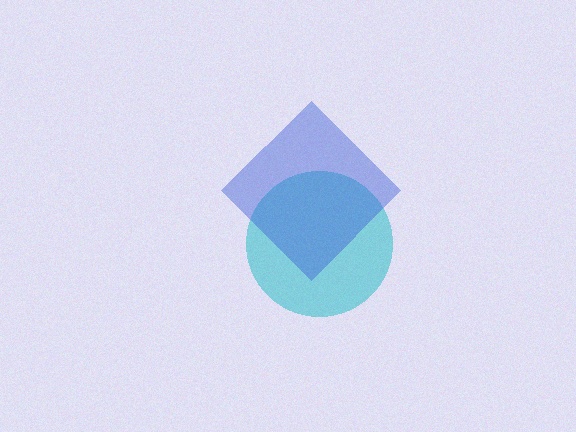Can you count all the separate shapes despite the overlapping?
Yes, there are 2 separate shapes.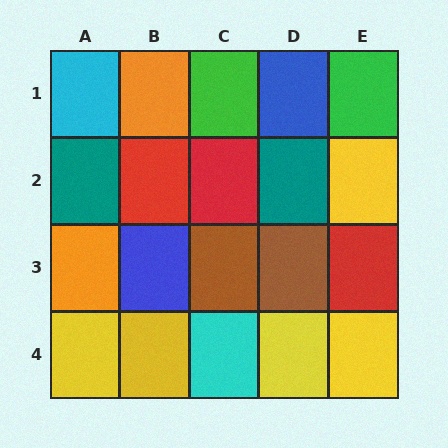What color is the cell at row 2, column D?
Teal.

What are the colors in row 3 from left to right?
Orange, blue, brown, brown, red.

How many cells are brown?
2 cells are brown.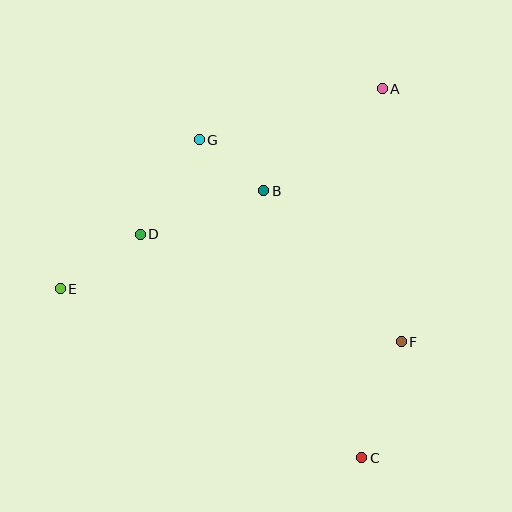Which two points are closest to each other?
Points B and G are closest to each other.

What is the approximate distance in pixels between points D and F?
The distance between D and F is approximately 283 pixels.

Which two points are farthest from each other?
Points A and E are farthest from each other.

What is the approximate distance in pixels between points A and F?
The distance between A and F is approximately 254 pixels.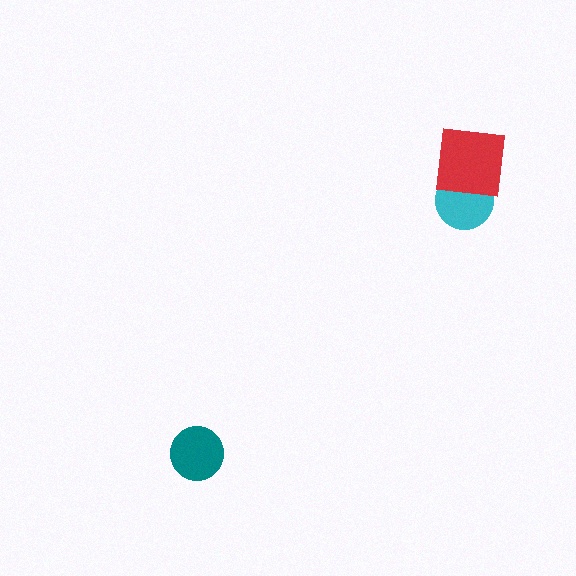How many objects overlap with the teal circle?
0 objects overlap with the teal circle.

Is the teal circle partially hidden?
No, no other shape covers it.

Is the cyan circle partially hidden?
Yes, it is partially covered by another shape.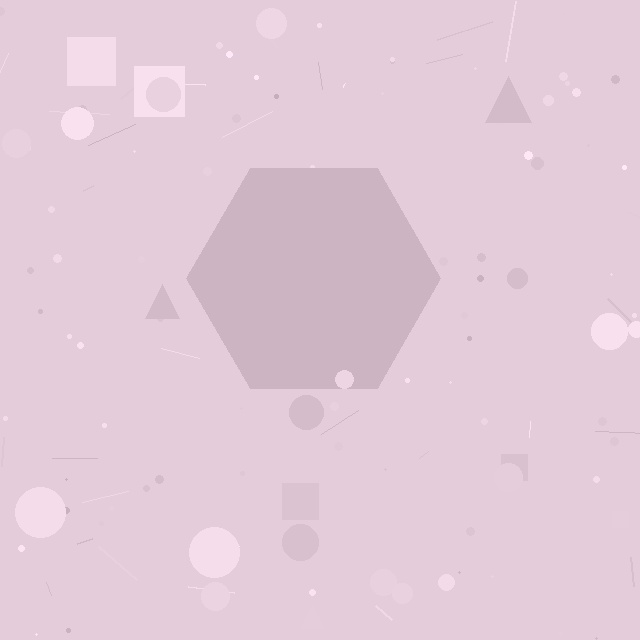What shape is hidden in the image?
A hexagon is hidden in the image.